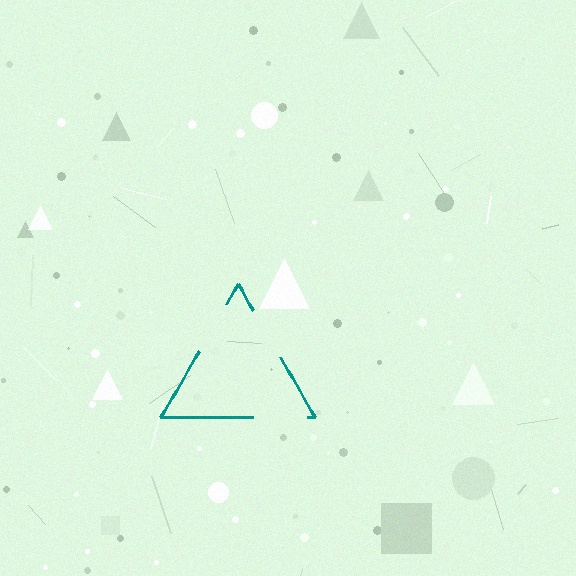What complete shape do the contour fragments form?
The contour fragments form a triangle.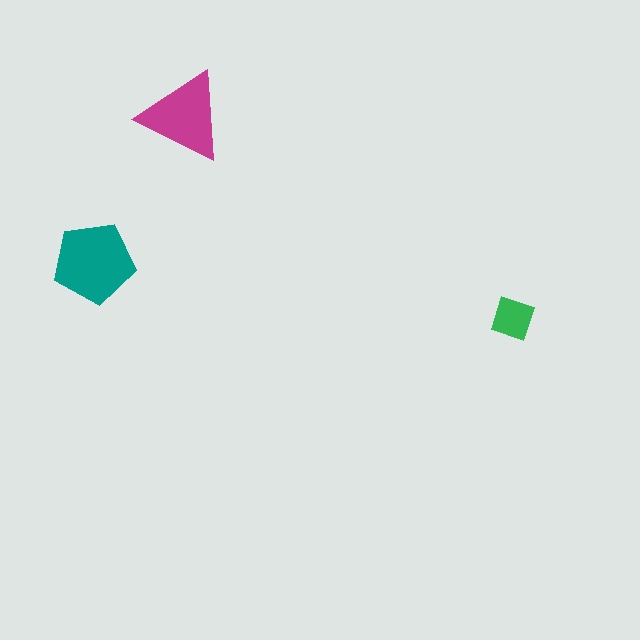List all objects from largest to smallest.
The teal pentagon, the magenta triangle, the green square.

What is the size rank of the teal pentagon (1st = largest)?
1st.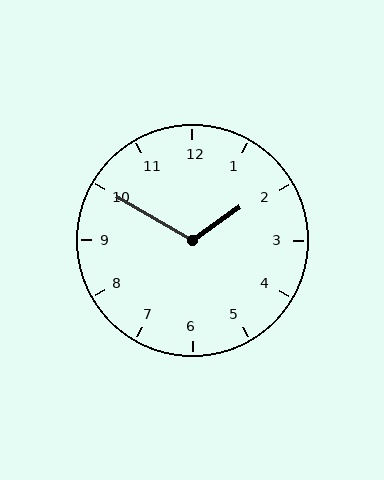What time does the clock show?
1:50.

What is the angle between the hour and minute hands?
Approximately 115 degrees.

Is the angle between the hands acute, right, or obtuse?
It is obtuse.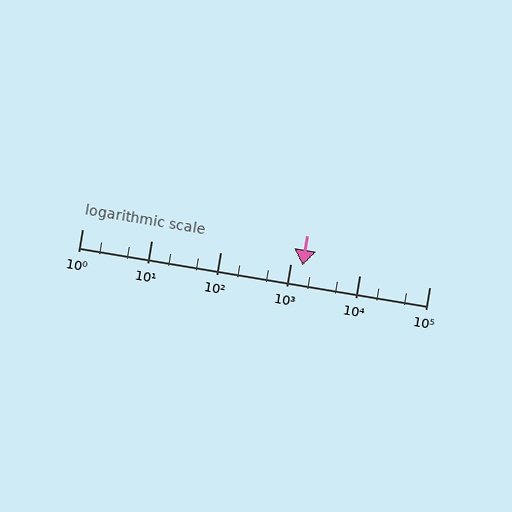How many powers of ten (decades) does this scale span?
The scale spans 5 decades, from 1 to 100000.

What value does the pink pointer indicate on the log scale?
The pointer indicates approximately 1500.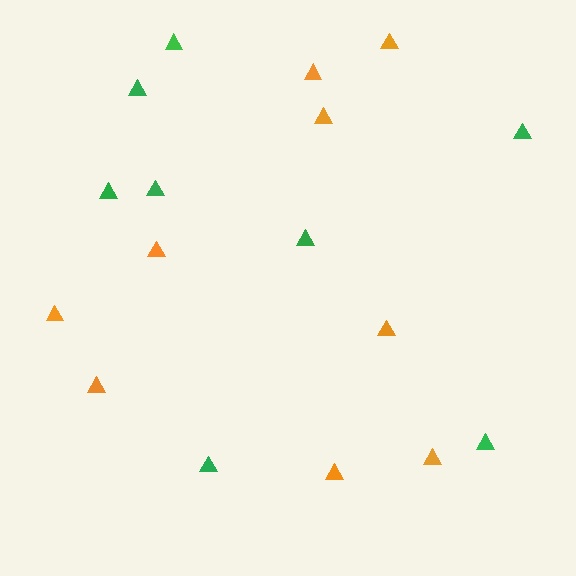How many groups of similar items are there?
There are 2 groups: one group of green triangles (8) and one group of orange triangles (9).